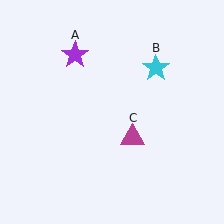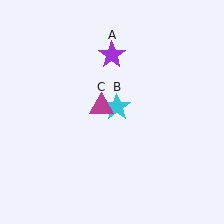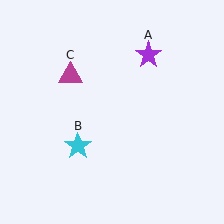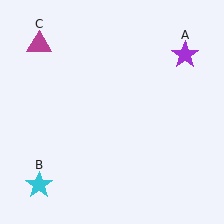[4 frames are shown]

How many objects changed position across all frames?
3 objects changed position: purple star (object A), cyan star (object B), magenta triangle (object C).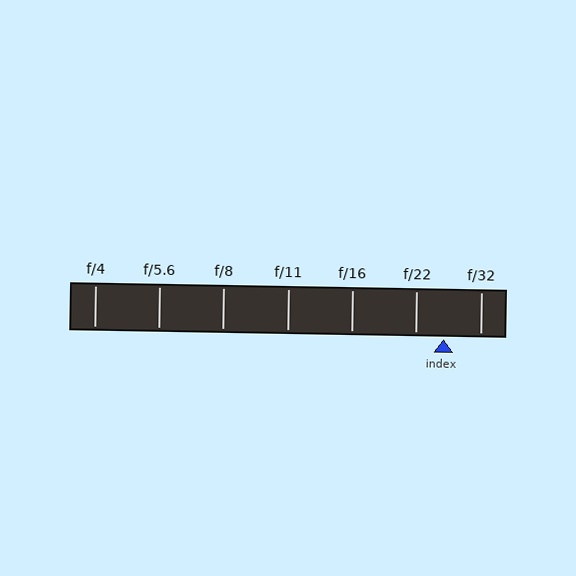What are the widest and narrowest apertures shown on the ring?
The widest aperture shown is f/4 and the narrowest is f/32.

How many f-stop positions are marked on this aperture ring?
There are 7 f-stop positions marked.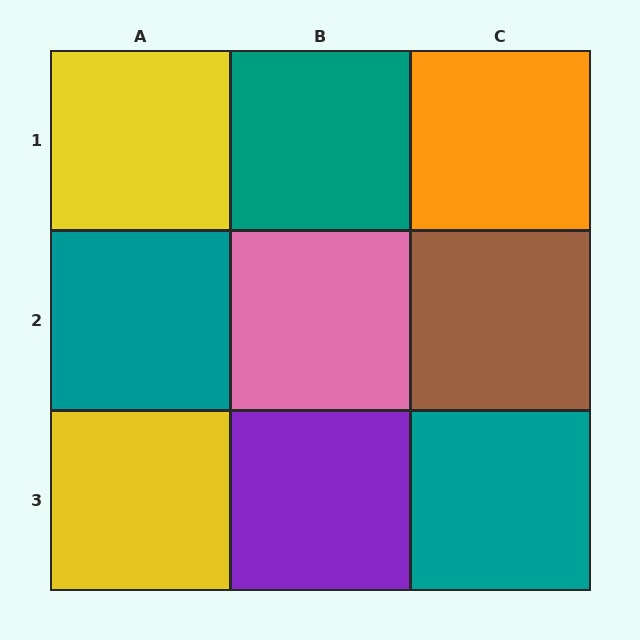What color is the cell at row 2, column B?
Pink.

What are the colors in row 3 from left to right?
Yellow, purple, teal.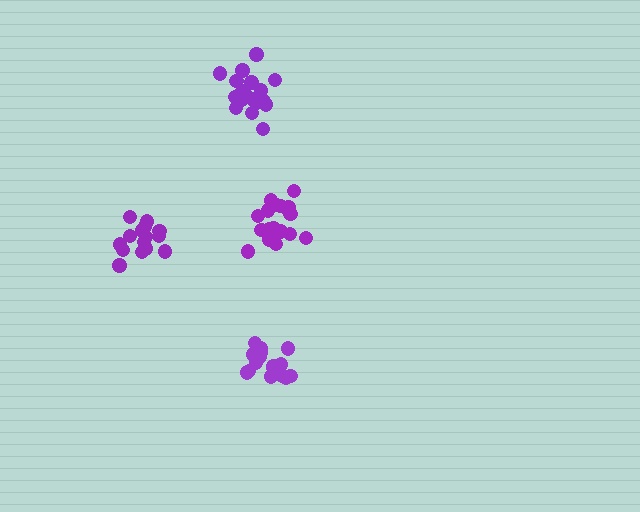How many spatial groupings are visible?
There are 4 spatial groupings.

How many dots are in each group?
Group 1: 15 dots, Group 2: 17 dots, Group 3: 19 dots, Group 4: 20 dots (71 total).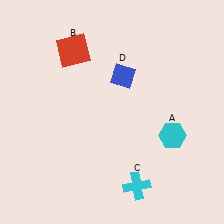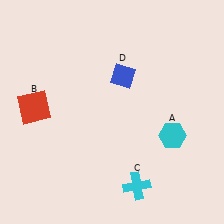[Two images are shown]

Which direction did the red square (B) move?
The red square (B) moved down.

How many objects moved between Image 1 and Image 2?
1 object moved between the two images.